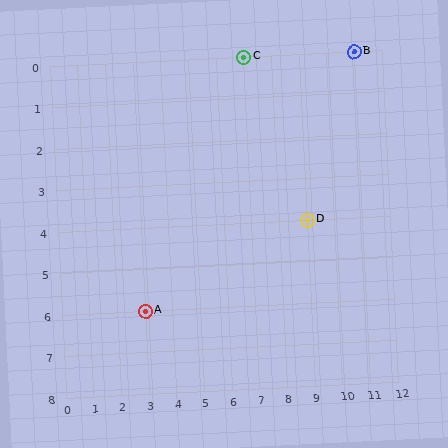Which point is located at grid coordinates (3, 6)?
Point A is at (3, 6).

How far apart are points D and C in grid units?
Points D and C are 2 columns and 4 rows apart (about 4.5 grid units diagonally).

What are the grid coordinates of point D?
Point D is at grid coordinates (9, 4).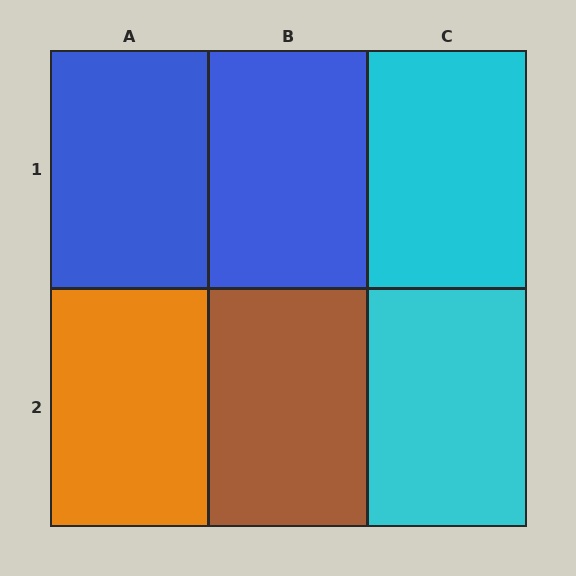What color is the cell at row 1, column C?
Cyan.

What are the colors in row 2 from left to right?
Orange, brown, cyan.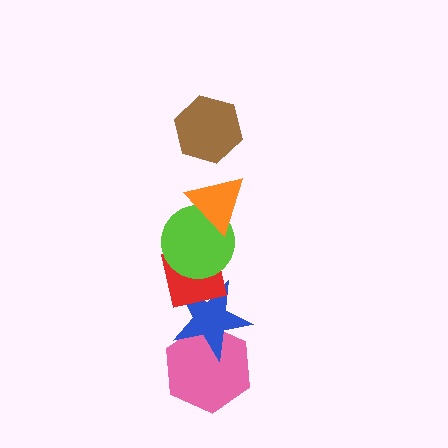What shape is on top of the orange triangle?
The brown hexagon is on top of the orange triangle.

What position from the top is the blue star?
The blue star is 5th from the top.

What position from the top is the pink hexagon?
The pink hexagon is 6th from the top.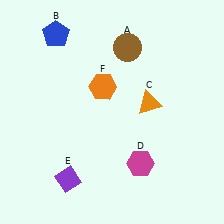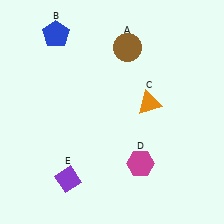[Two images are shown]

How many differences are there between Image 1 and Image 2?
There is 1 difference between the two images.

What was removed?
The orange hexagon (F) was removed in Image 2.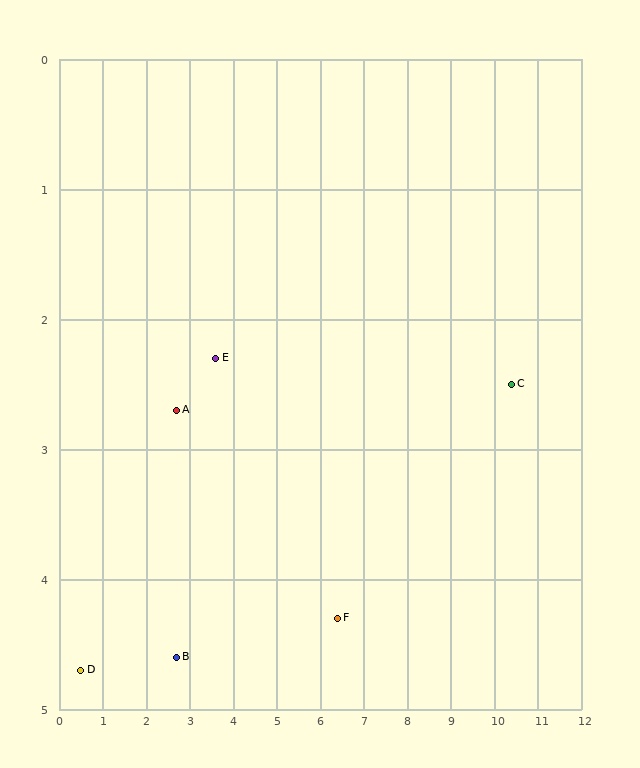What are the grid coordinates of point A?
Point A is at approximately (2.7, 2.7).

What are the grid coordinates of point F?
Point F is at approximately (6.4, 4.3).